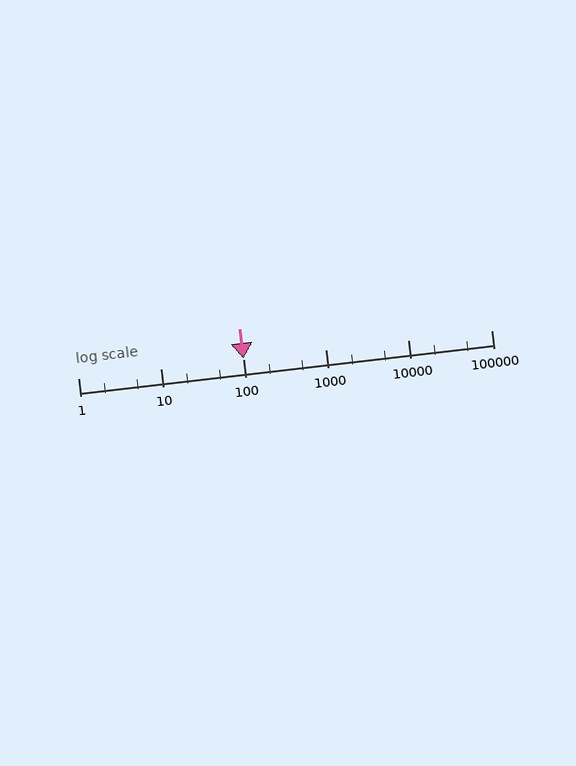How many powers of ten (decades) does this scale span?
The scale spans 5 decades, from 1 to 100000.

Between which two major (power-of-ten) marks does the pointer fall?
The pointer is between 100 and 1000.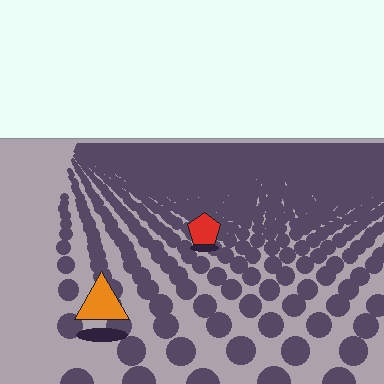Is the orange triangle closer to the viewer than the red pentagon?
Yes. The orange triangle is closer — you can tell from the texture gradient: the ground texture is coarser near it.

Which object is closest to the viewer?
The orange triangle is closest. The texture marks near it are larger and more spread out.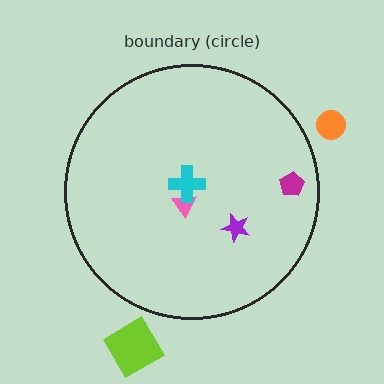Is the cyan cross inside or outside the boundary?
Inside.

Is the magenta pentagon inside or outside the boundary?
Inside.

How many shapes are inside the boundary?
4 inside, 2 outside.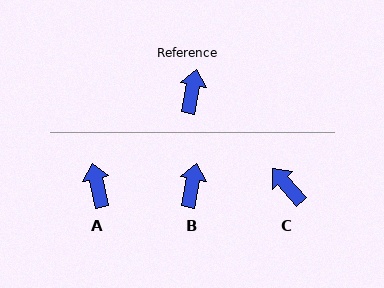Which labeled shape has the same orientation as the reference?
B.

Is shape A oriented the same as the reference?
No, it is off by about 25 degrees.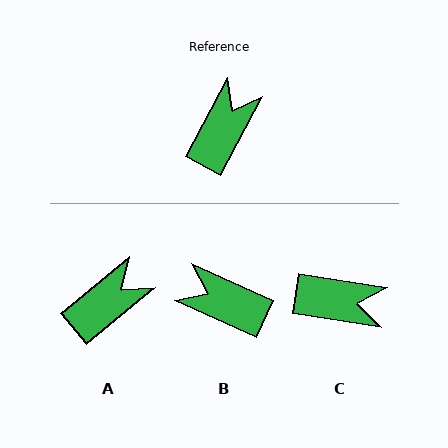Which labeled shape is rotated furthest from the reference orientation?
B, about 94 degrees away.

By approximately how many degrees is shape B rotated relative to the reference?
Approximately 94 degrees counter-clockwise.